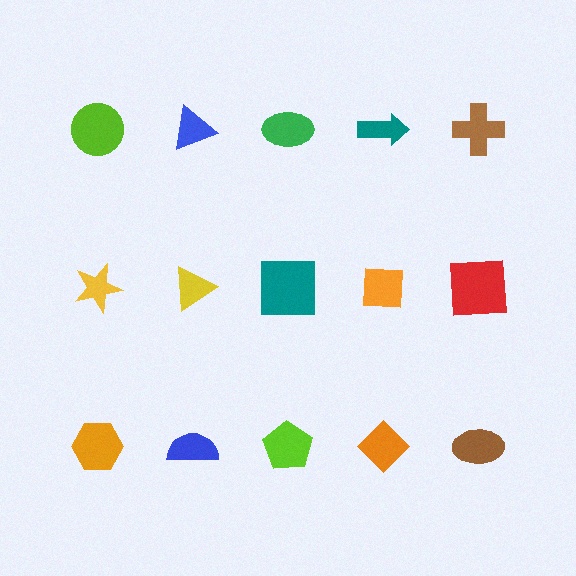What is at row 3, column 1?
An orange hexagon.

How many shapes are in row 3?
5 shapes.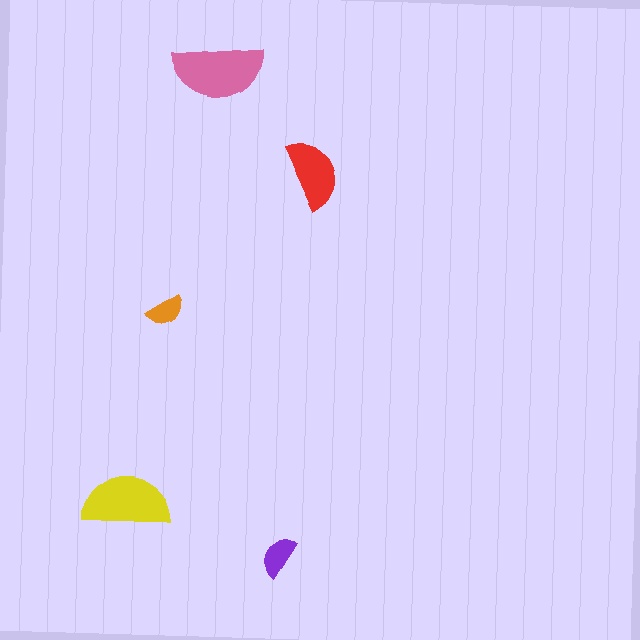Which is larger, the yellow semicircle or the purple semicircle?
The yellow one.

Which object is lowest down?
The purple semicircle is bottommost.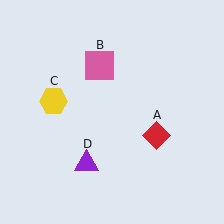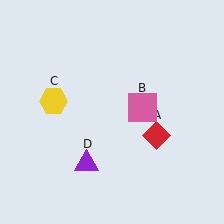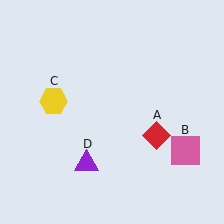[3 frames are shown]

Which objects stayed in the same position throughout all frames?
Red diamond (object A) and yellow hexagon (object C) and purple triangle (object D) remained stationary.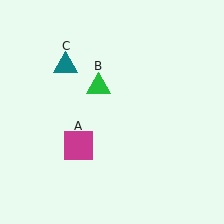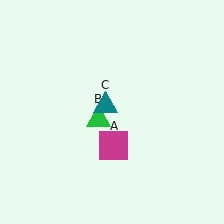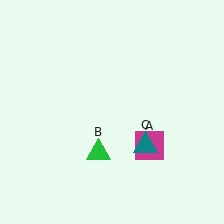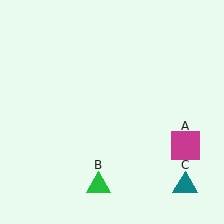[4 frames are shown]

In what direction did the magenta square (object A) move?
The magenta square (object A) moved right.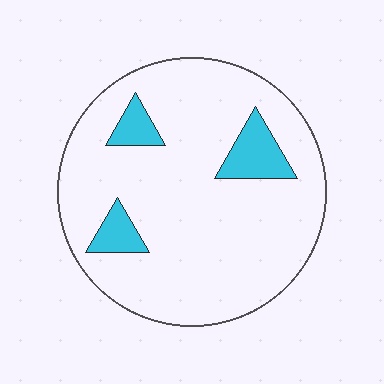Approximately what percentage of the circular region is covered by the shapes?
Approximately 10%.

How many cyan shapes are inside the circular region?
3.